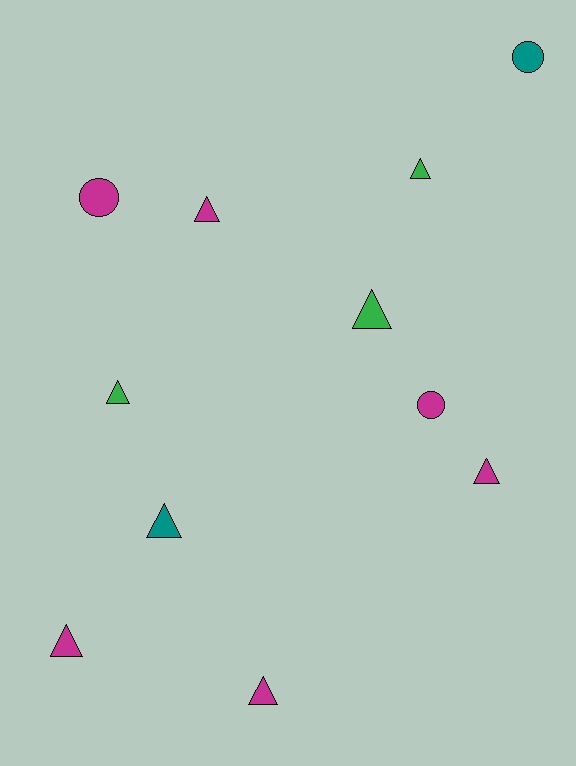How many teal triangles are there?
There is 1 teal triangle.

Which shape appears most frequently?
Triangle, with 8 objects.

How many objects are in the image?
There are 11 objects.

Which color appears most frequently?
Magenta, with 6 objects.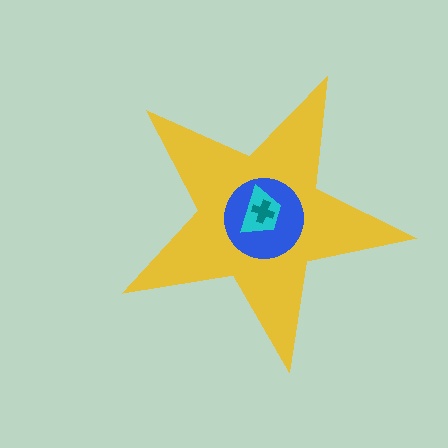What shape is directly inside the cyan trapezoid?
The teal cross.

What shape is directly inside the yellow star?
The blue circle.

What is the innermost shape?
The teal cross.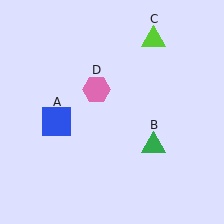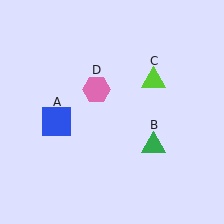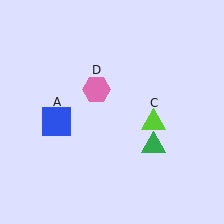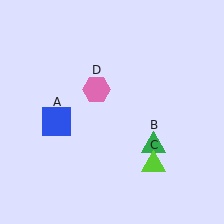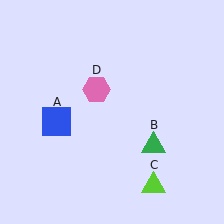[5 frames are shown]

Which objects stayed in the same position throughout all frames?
Blue square (object A) and green triangle (object B) and pink hexagon (object D) remained stationary.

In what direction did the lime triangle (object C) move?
The lime triangle (object C) moved down.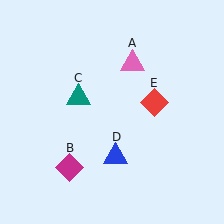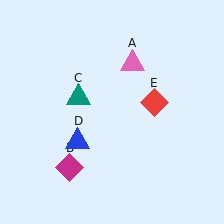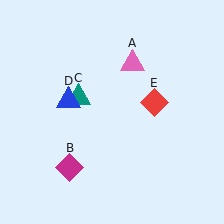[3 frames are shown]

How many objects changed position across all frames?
1 object changed position: blue triangle (object D).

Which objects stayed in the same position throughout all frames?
Pink triangle (object A) and magenta diamond (object B) and teal triangle (object C) and red diamond (object E) remained stationary.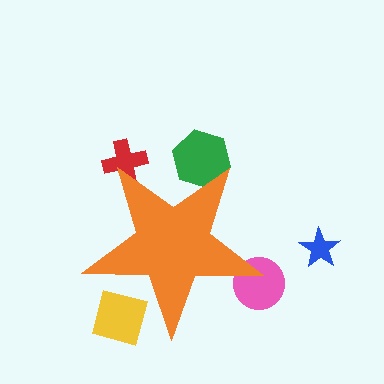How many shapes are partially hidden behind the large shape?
4 shapes are partially hidden.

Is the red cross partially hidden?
Yes, the red cross is partially hidden behind the orange star.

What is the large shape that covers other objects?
An orange star.